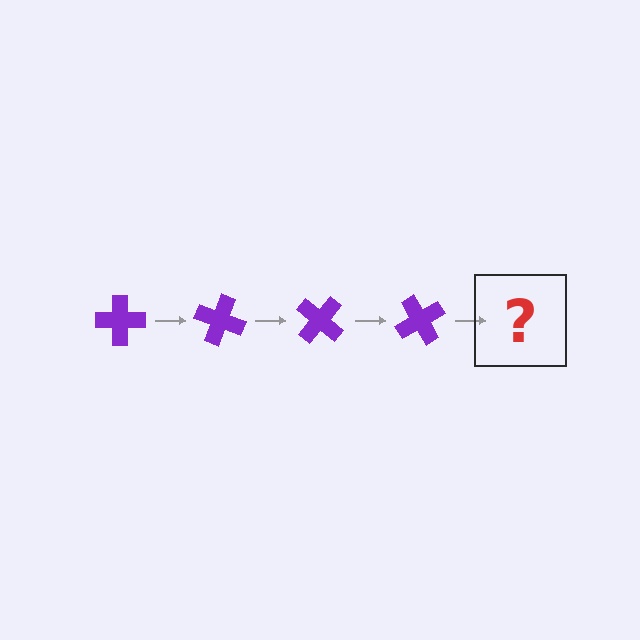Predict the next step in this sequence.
The next step is a purple cross rotated 80 degrees.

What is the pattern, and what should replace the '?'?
The pattern is that the cross rotates 20 degrees each step. The '?' should be a purple cross rotated 80 degrees.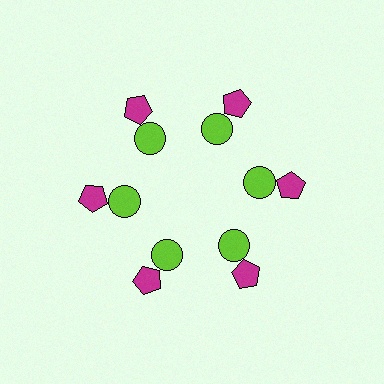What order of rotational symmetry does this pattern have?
This pattern has 6-fold rotational symmetry.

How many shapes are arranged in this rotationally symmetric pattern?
There are 12 shapes, arranged in 6 groups of 2.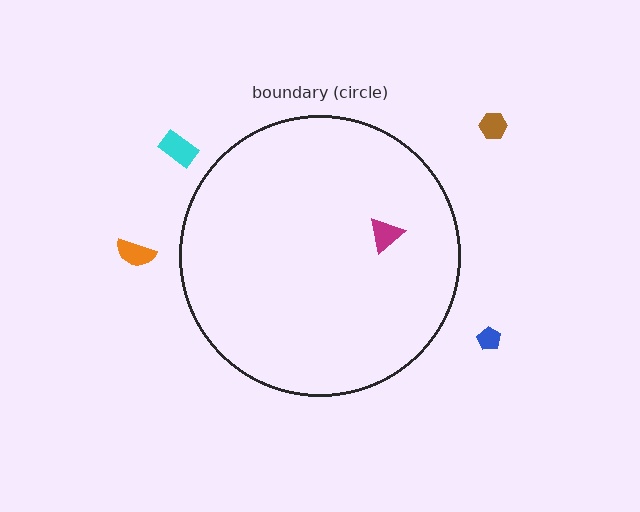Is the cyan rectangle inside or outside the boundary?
Outside.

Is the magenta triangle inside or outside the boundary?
Inside.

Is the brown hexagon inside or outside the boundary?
Outside.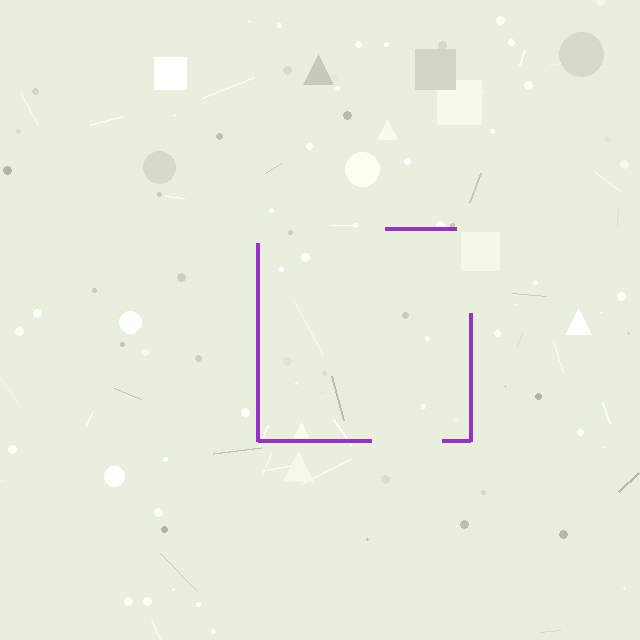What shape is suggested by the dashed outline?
The dashed outline suggests a square.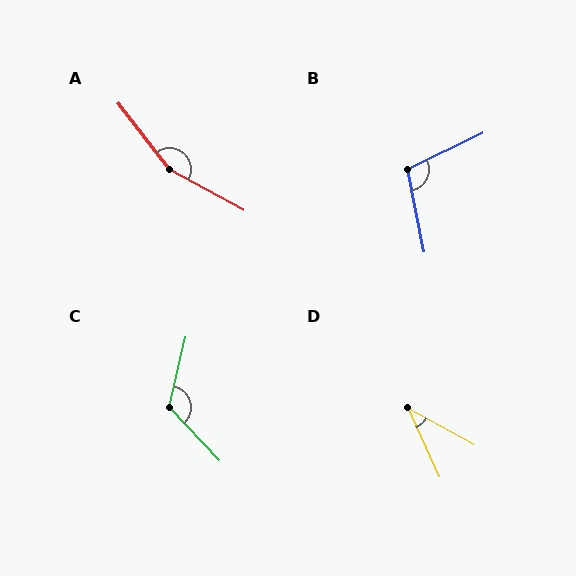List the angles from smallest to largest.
D (36°), B (104°), C (124°), A (156°).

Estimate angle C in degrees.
Approximately 124 degrees.